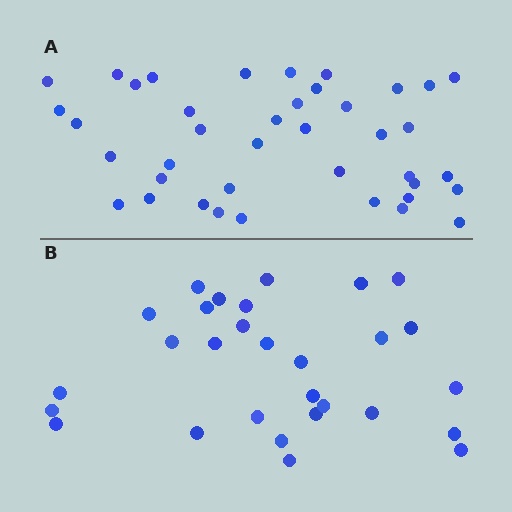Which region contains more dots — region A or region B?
Region A (the top region) has more dots.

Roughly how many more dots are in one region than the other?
Region A has roughly 12 or so more dots than region B.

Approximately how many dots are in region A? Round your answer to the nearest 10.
About 40 dots.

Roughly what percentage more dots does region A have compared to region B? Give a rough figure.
About 40% more.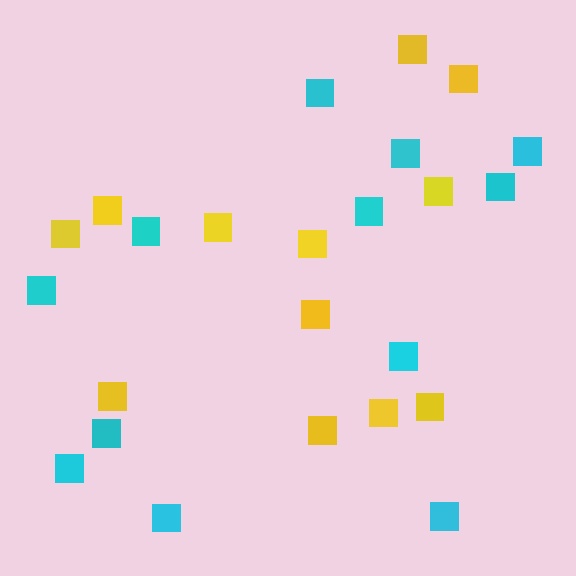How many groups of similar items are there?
There are 2 groups: one group of cyan squares (12) and one group of yellow squares (12).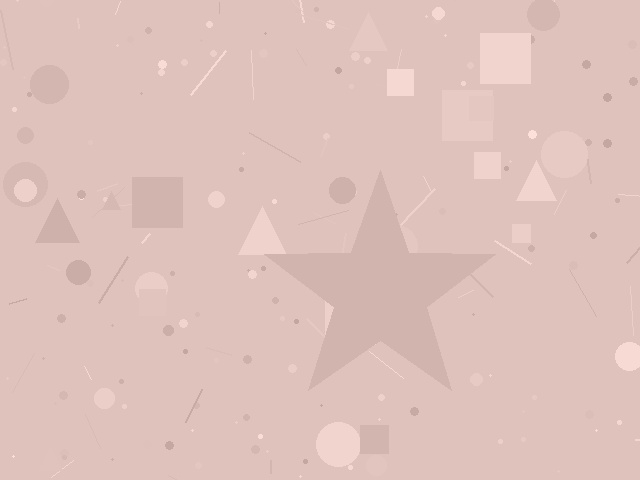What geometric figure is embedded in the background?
A star is embedded in the background.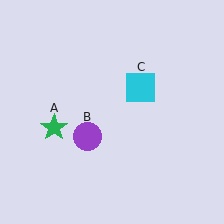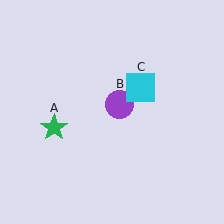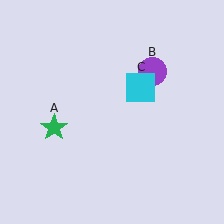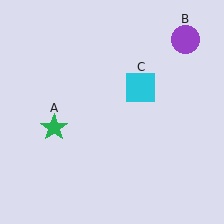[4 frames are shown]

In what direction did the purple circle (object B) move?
The purple circle (object B) moved up and to the right.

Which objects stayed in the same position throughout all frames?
Green star (object A) and cyan square (object C) remained stationary.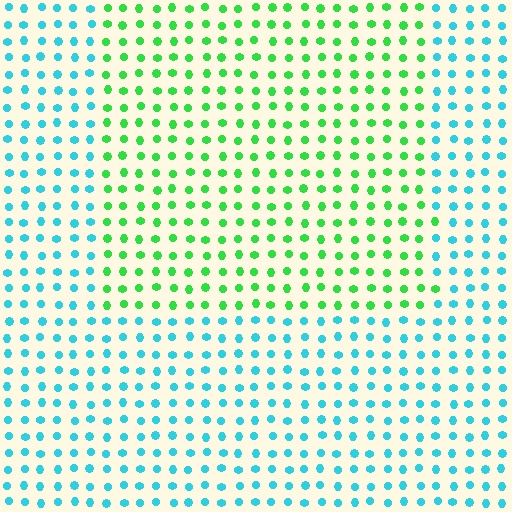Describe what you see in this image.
The image is filled with small cyan elements in a uniform arrangement. A rectangle-shaped region is visible where the elements are tinted to a slightly different hue, forming a subtle color boundary.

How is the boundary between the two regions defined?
The boundary is defined purely by a slight shift in hue (about 59 degrees). Spacing, size, and orientation are identical on both sides.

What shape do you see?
I see a rectangle.